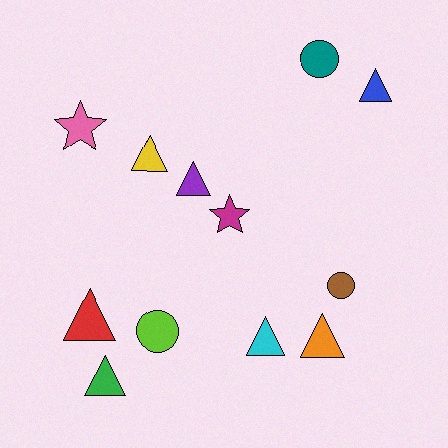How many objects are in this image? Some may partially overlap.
There are 12 objects.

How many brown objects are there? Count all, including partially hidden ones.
There is 1 brown object.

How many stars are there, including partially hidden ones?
There are 2 stars.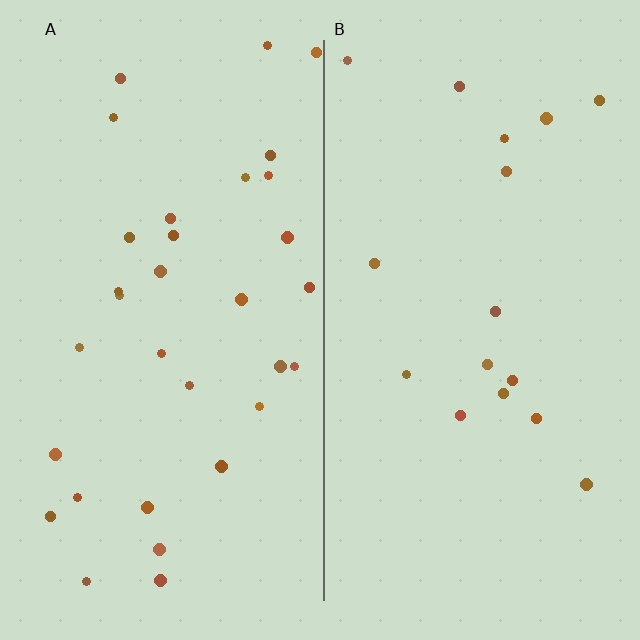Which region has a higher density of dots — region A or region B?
A (the left).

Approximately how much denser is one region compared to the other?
Approximately 1.9× — region A over region B.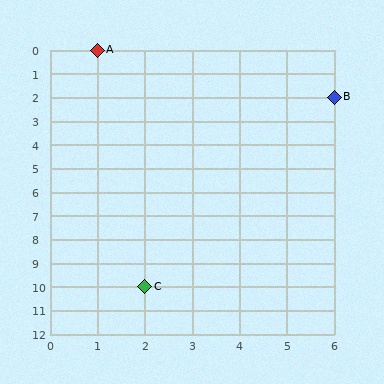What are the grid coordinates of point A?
Point A is at grid coordinates (1, 0).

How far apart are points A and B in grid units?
Points A and B are 5 columns and 2 rows apart (about 5.4 grid units diagonally).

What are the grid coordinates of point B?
Point B is at grid coordinates (6, 2).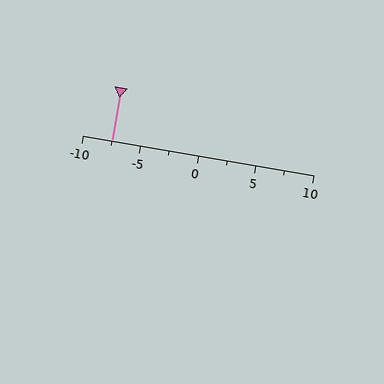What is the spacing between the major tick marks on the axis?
The major ticks are spaced 5 apart.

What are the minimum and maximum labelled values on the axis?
The axis runs from -10 to 10.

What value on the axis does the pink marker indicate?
The marker indicates approximately -7.5.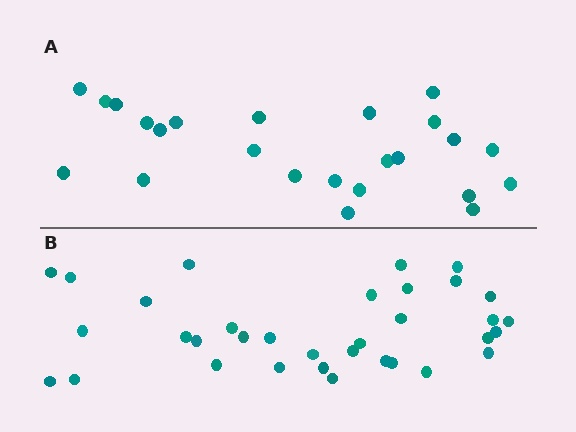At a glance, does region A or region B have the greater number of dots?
Region B (the bottom region) has more dots.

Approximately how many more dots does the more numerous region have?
Region B has roughly 10 or so more dots than region A.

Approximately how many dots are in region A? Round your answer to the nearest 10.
About 20 dots. (The exact count is 24, which rounds to 20.)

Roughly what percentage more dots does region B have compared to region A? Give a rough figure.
About 40% more.